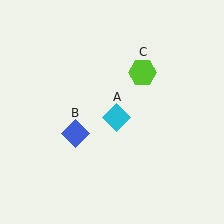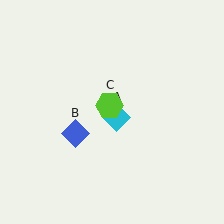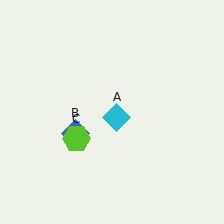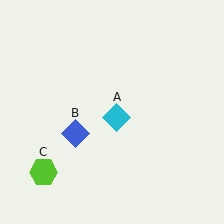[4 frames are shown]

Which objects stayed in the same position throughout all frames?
Cyan diamond (object A) and blue diamond (object B) remained stationary.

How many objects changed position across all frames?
1 object changed position: lime hexagon (object C).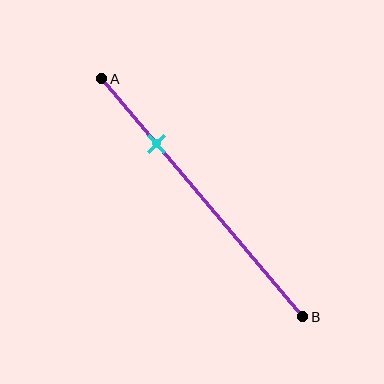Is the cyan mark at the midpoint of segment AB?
No, the mark is at about 25% from A, not at the 50% midpoint.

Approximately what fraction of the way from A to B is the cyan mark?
The cyan mark is approximately 25% of the way from A to B.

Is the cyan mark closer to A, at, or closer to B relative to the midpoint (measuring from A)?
The cyan mark is closer to point A than the midpoint of segment AB.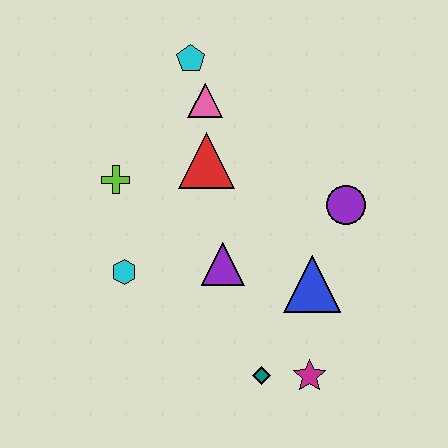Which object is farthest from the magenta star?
The cyan pentagon is farthest from the magenta star.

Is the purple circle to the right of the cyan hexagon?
Yes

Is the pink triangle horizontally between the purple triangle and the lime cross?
Yes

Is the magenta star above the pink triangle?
No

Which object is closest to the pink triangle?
The cyan pentagon is closest to the pink triangle.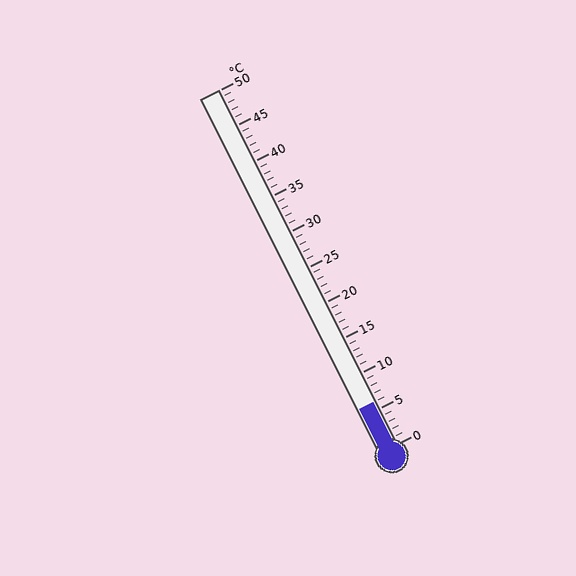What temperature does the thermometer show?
The thermometer shows approximately 6°C.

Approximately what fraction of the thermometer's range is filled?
The thermometer is filled to approximately 10% of its range.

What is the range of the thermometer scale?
The thermometer scale ranges from 0°C to 50°C.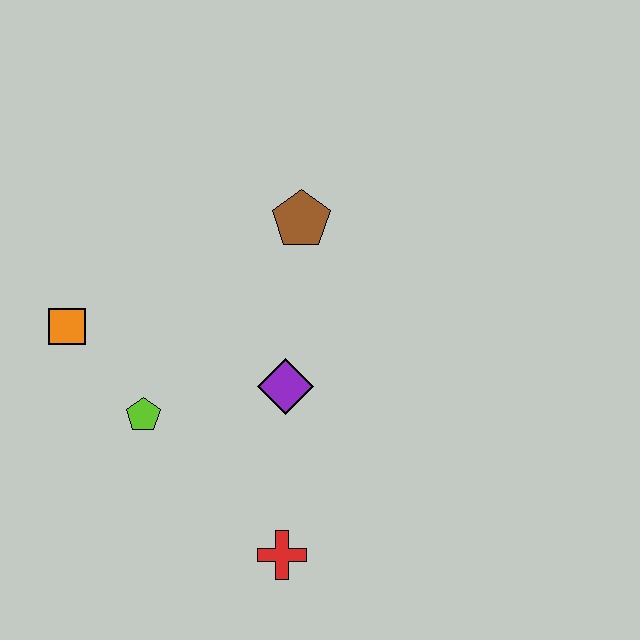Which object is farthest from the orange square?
The red cross is farthest from the orange square.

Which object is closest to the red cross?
The purple diamond is closest to the red cross.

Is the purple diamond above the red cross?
Yes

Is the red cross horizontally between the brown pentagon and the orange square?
Yes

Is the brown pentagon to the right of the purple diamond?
Yes